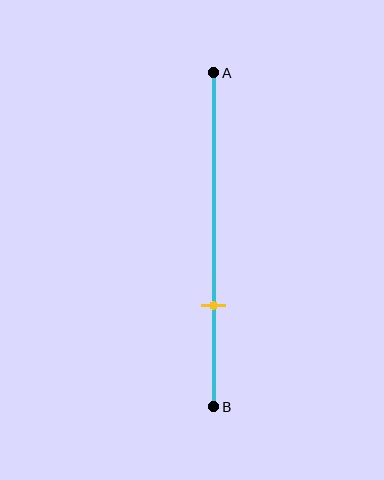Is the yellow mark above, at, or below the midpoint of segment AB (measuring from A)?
The yellow mark is below the midpoint of segment AB.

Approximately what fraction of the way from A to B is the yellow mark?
The yellow mark is approximately 70% of the way from A to B.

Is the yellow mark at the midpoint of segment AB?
No, the mark is at about 70% from A, not at the 50% midpoint.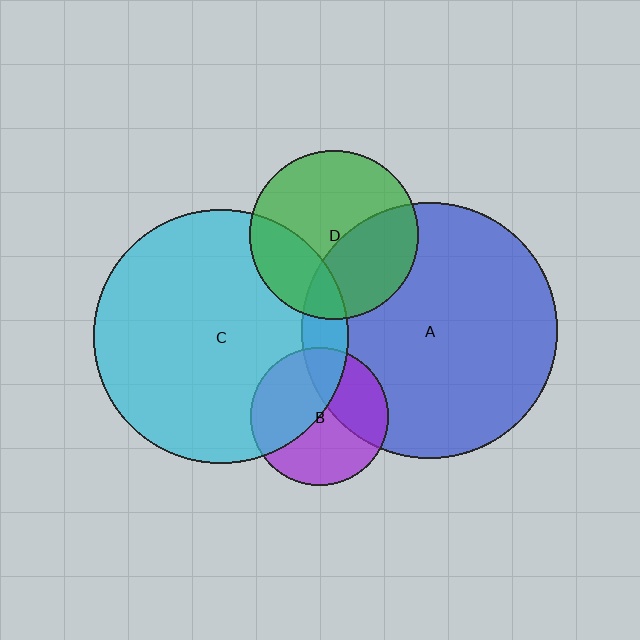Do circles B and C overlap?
Yes.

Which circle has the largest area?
Circle A (blue).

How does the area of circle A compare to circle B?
Approximately 3.4 times.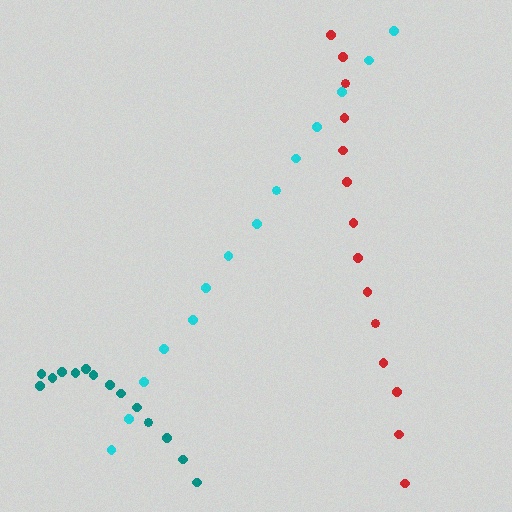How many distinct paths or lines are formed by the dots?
There are 3 distinct paths.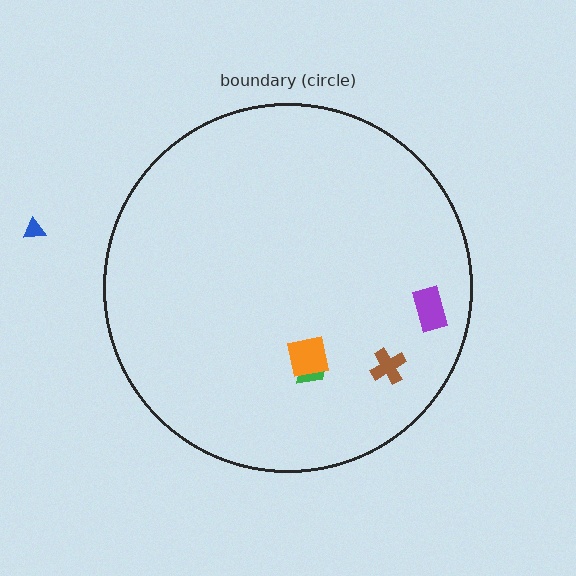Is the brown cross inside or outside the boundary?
Inside.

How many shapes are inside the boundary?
4 inside, 1 outside.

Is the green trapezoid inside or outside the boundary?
Inside.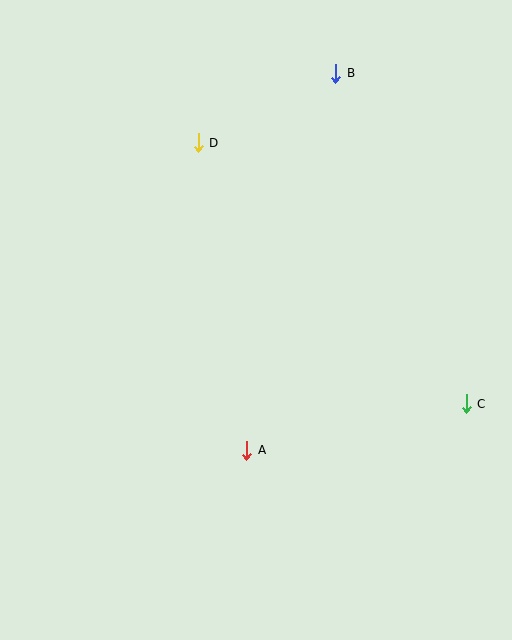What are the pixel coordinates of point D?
Point D is at (198, 143).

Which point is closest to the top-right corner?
Point B is closest to the top-right corner.